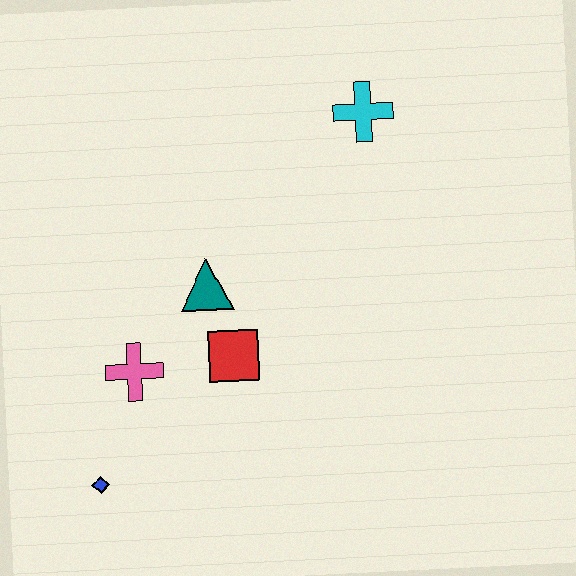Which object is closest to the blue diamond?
The pink cross is closest to the blue diamond.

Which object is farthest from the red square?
The cyan cross is farthest from the red square.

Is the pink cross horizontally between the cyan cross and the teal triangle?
No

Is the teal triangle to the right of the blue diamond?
Yes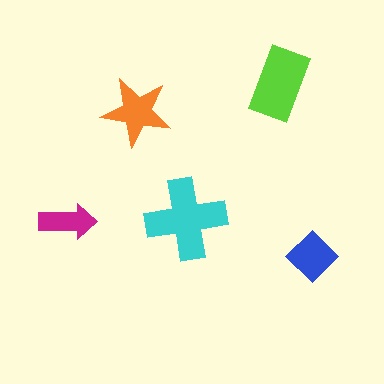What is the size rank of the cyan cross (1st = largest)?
1st.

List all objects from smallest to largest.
The magenta arrow, the blue diamond, the orange star, the lime rectangle, the cyan cross.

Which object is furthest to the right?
The blue diamond is rightmost.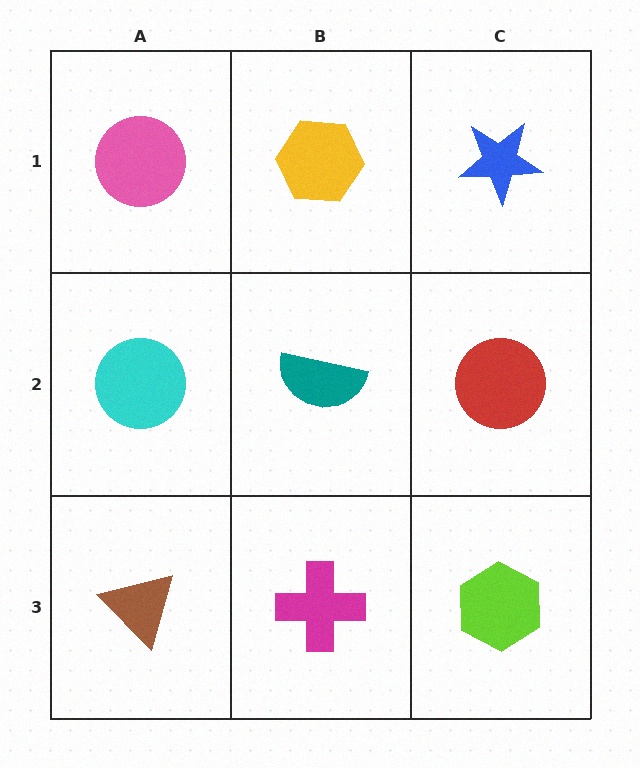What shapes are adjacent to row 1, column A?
A cyan circle (row 2, column A), a yellow hexagon (row 1, column B).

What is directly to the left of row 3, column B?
A brown triangle.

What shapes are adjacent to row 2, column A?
A pink circle (row 1, column A), a brown triangle (row 3, column A), a teal semicircle (row 2, column B).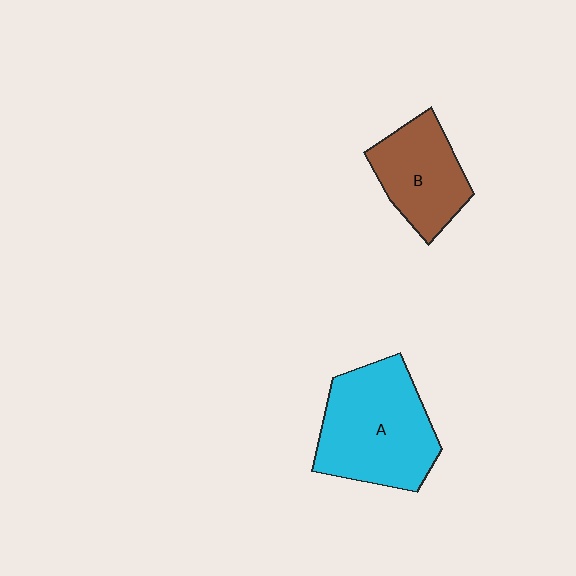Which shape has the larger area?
Shape A (cyan).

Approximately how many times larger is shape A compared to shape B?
Approximately 1.5 times.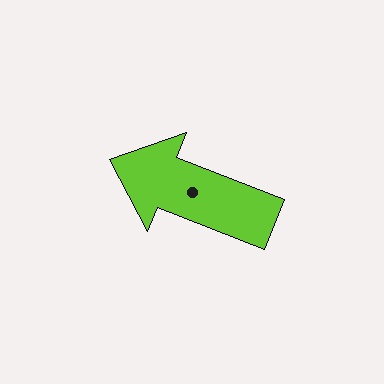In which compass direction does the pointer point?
West.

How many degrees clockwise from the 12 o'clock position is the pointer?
Approximately 292 degrees.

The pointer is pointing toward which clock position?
Roughly 10 o'clock.